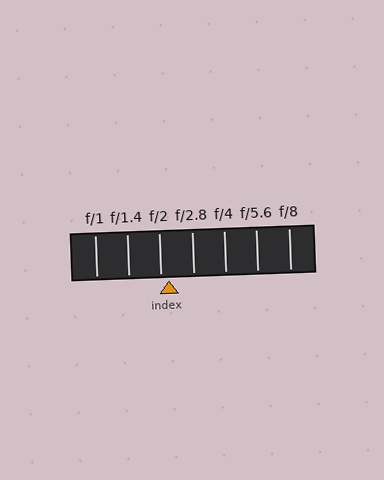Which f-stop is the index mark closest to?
The index mark is closest to f/2.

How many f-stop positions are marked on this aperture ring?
There are 7 f-stop positions marked.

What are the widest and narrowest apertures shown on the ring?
The widest aperture shown is f/1 and the narrowest is f/8.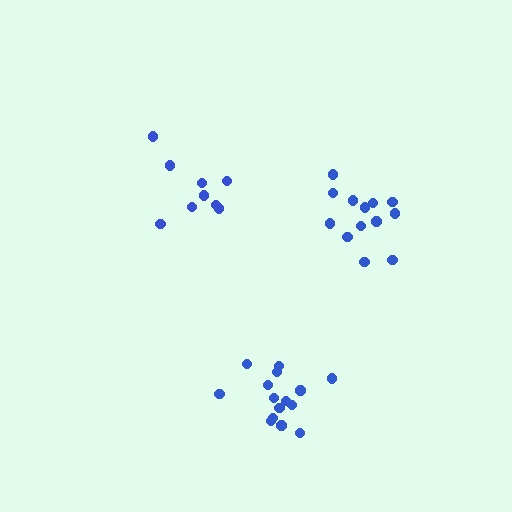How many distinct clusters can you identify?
There are 3 distinct clusters.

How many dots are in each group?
Group 1: 13 dots, Group 2: 9 dots, Group 3: 15 dots (37 total).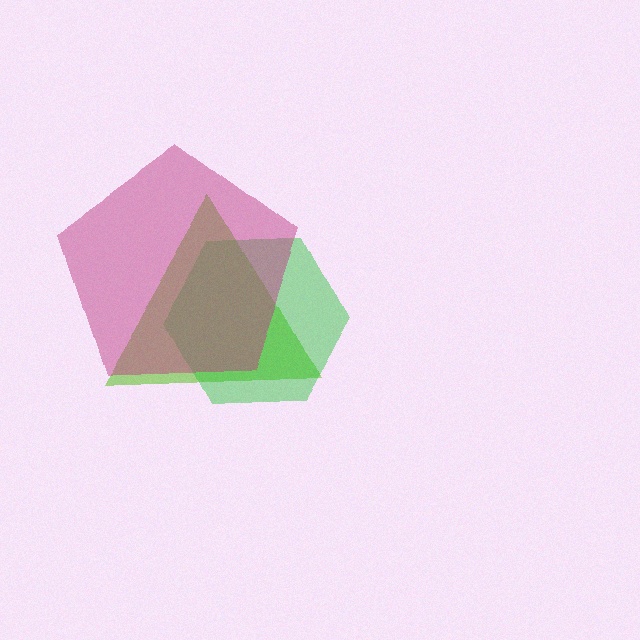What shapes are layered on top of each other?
The layered shapes are: a lime triangle, a green hexagon, a magenta pentagon.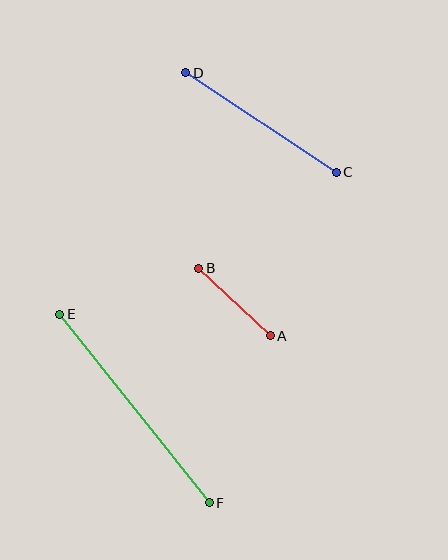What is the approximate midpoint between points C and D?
The midpoint is at approximately (261, 122) pixels.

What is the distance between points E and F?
The distance is approximately 241 pixels.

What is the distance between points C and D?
The distance is approximately 181 pixels.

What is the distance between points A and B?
The distance is approximately 98 pixels.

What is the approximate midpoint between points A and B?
The midpoint is at approximately (234, 302) pixels.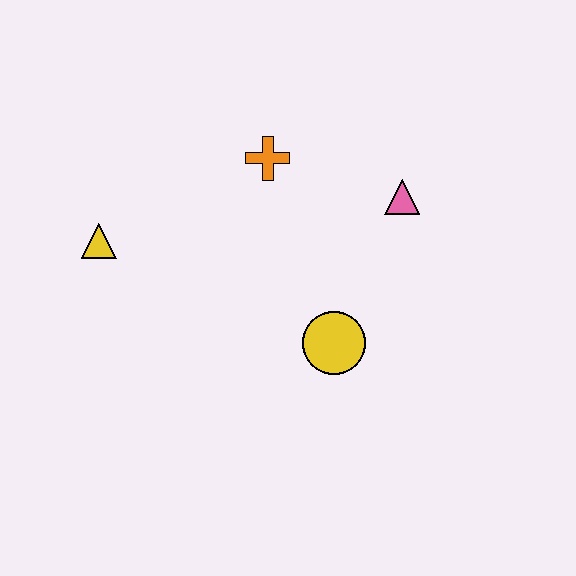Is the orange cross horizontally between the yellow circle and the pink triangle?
No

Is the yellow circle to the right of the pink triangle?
No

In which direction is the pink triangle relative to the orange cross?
The pink triangle is to the right of the orange cross.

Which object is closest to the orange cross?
The pink triangle is closest to the orange cross.